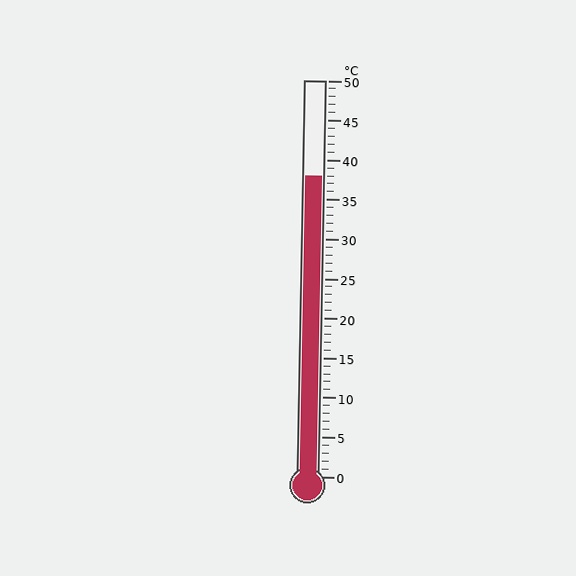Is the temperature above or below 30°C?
The temperature is above 30°C.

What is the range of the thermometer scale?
The thermometer scale ranges from 0°C to 50°C.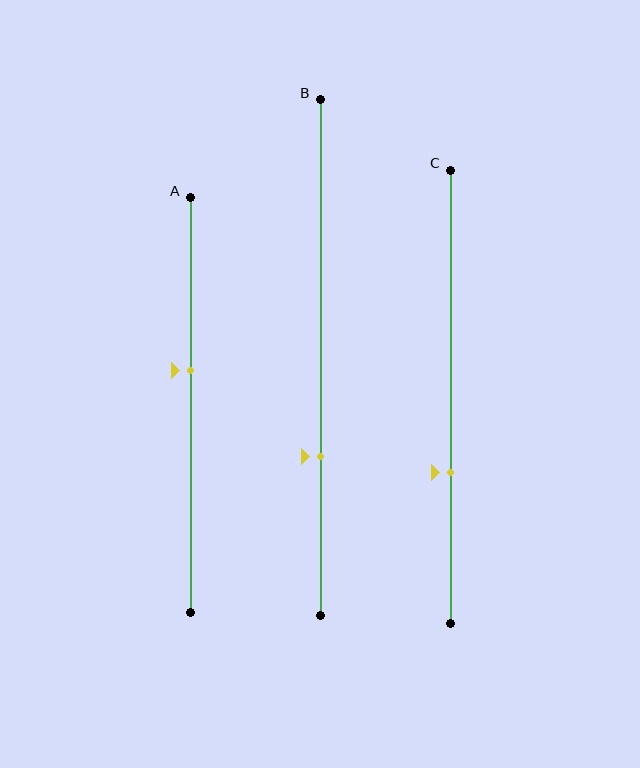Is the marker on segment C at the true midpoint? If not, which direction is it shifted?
No, the marker on segment C is shifted downward by about 17% of the segment length.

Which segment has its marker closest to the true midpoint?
Segment A has its marker closest to the true midpoint.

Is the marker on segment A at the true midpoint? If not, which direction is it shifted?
No, the marker on segment A is shifted upward by about 8% of the segment length.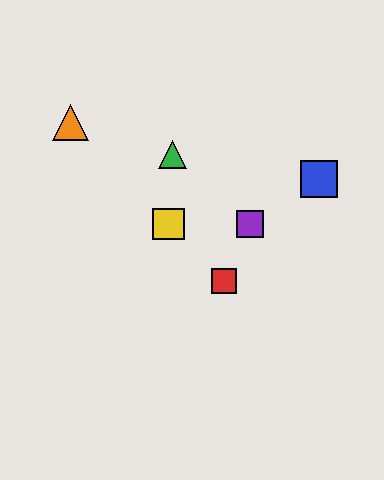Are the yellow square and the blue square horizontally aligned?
No, the yellow square is at y≈224 and the blue square is at y≈179.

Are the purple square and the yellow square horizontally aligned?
Yes, both are at y≈224.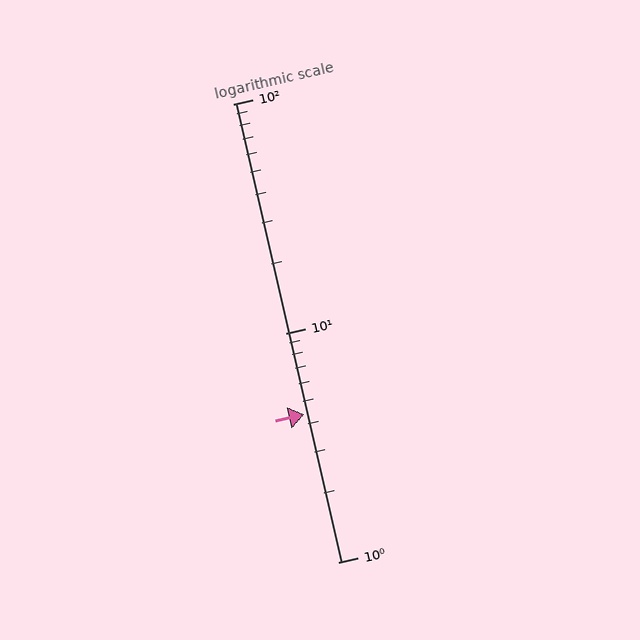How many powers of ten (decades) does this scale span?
The scale spans 2 decades, from 1 to 100.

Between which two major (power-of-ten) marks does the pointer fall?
The pointer is between 1 and 10.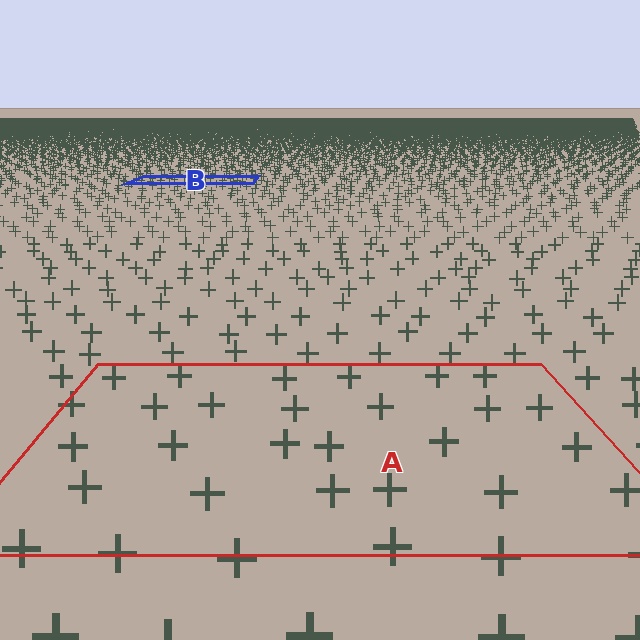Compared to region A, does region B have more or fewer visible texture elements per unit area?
Region B has more texture elements per unit area — they are packed more densely because it is farther away.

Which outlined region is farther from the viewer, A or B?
Region B is farther from the viewer — the texture elements inside it appear smaller and more densely packed.